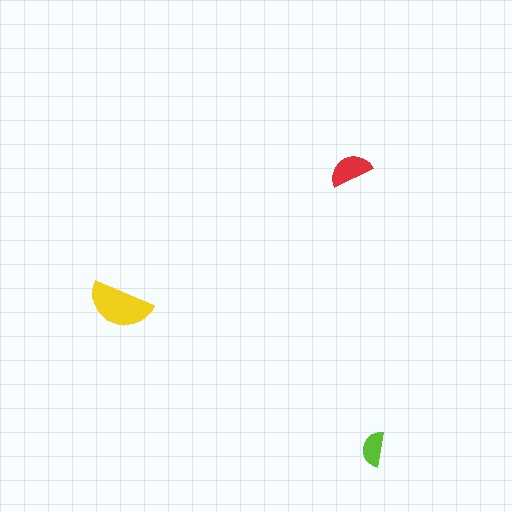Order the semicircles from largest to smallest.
the yellow one, the red one, the lime one.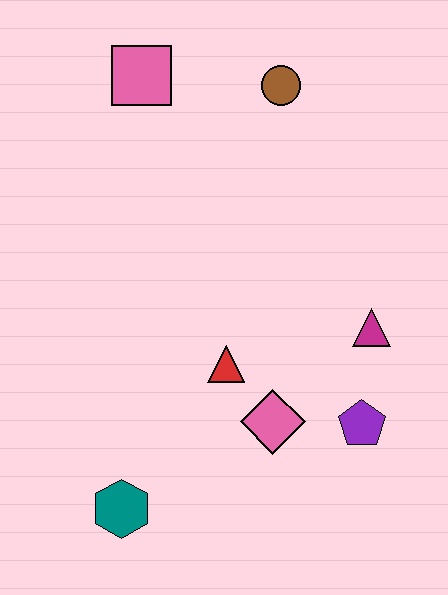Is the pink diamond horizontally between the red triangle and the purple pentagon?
Yes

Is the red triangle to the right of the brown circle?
No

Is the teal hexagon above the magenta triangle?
No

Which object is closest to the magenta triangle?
The purple pentagon is closest to the magenta triangle.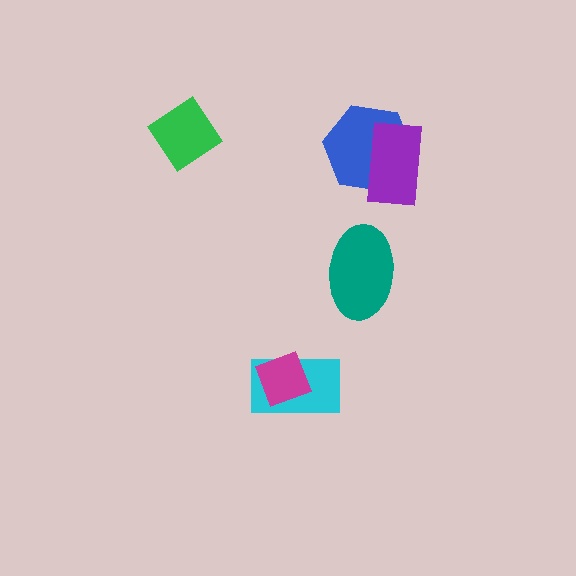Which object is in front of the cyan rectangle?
The magenta diamond is in front of the cyan rectangle.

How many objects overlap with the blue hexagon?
1 object overlaps with the blue hexagon.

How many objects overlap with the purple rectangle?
1 object overlaps with the purple rectangle.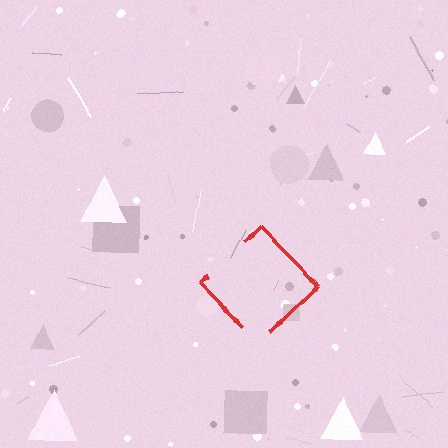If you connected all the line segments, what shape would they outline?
They would outline a diamond.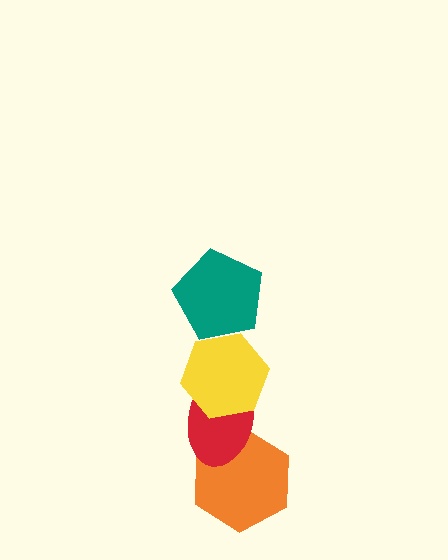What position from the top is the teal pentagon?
The teal pentagon is 1st from the top.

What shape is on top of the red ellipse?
The yellow hexagon is on top of the red ellipse.